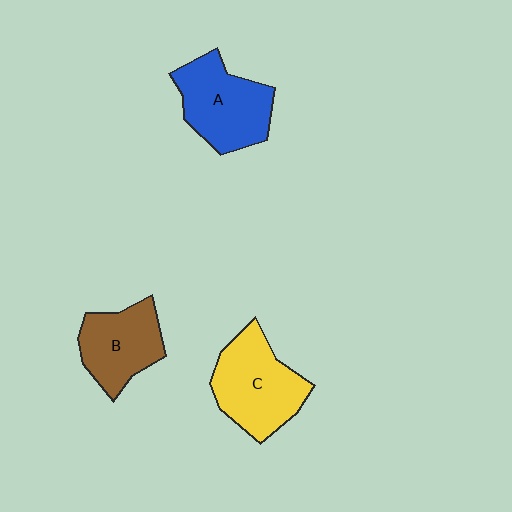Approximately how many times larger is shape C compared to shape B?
Approximately 1.3 times.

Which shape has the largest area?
Shape C (yellow).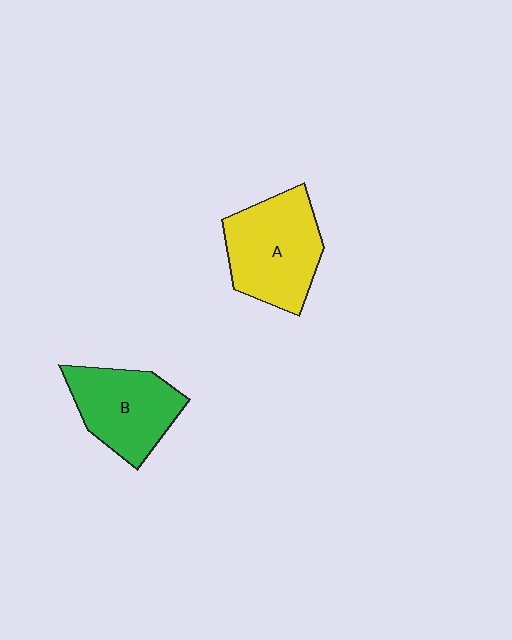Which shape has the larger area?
Shape A (yellow).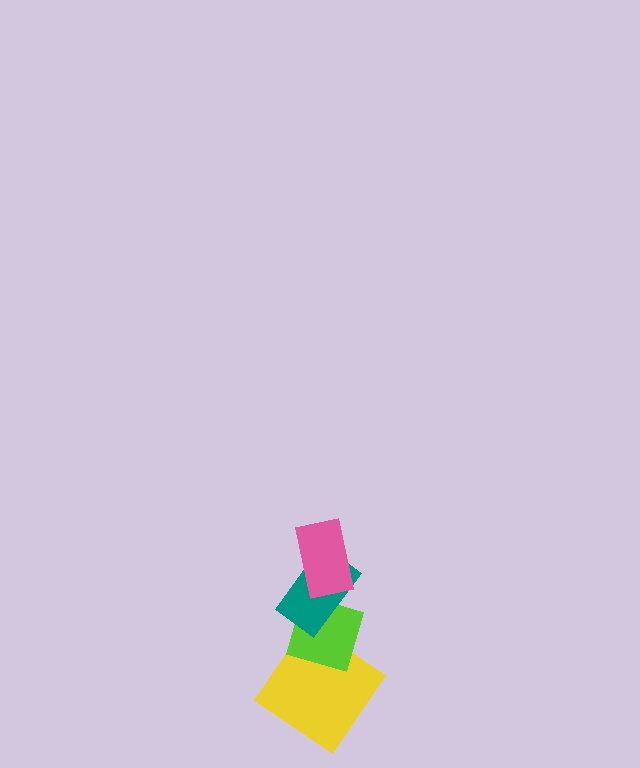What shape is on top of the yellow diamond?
The lime diamond is on top of the yellow diamond.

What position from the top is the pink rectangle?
The pink rectangle is 1st from the top.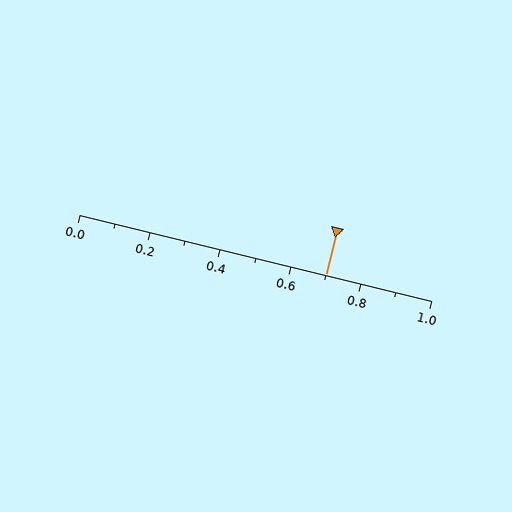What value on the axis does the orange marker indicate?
The marker indicates approximately 0.7.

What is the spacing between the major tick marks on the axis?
The major ticks are spaced 0.2 apart.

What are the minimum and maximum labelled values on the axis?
The axis runs from 0.0 to 1.0.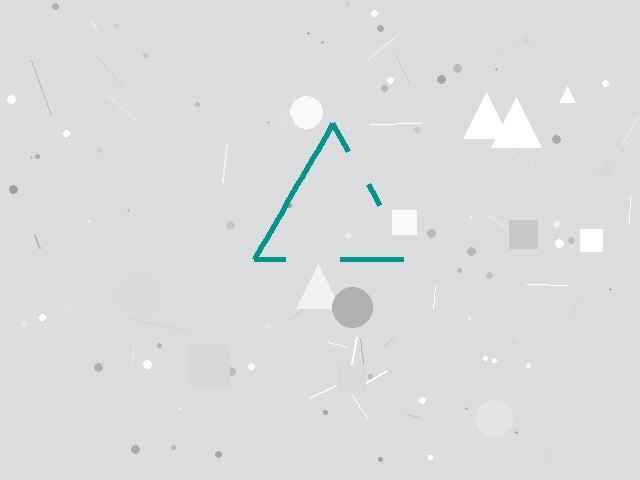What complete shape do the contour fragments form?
The contour fragments form a triangle.